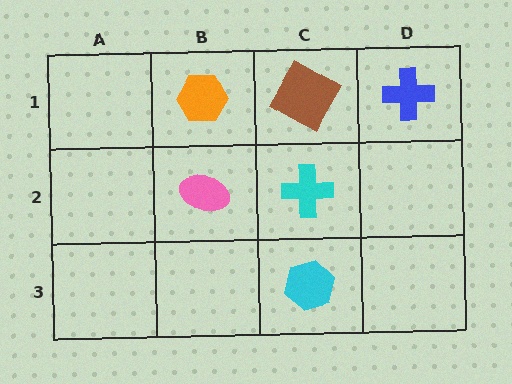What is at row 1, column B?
An orange hexagon.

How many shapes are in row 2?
2 shapes.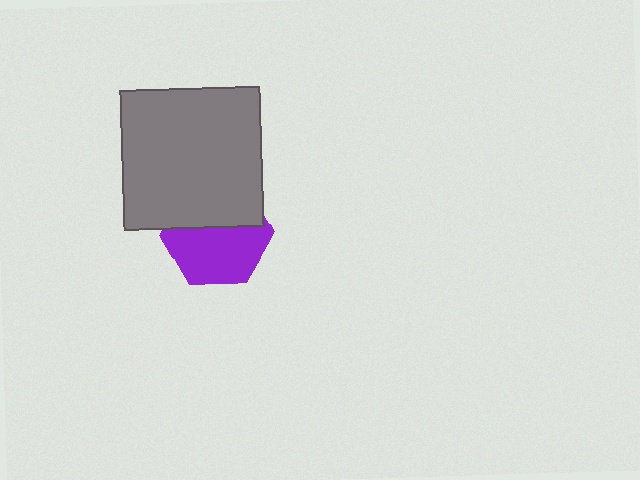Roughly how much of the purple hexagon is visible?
About half of it is visible (roughly 57%).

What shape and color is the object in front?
The object in front is a gray square.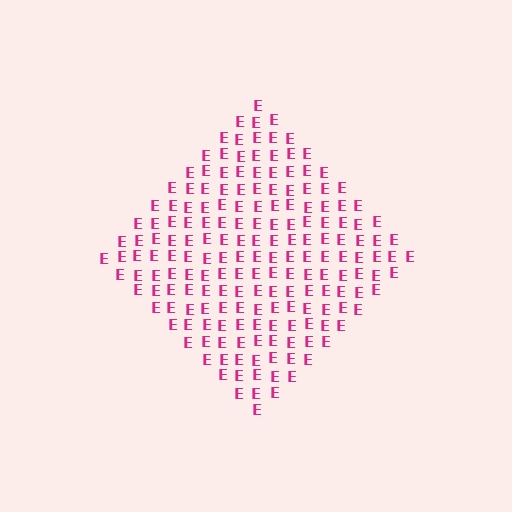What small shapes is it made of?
It is made of small letter E's.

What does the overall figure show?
The overall figure shows a diamond.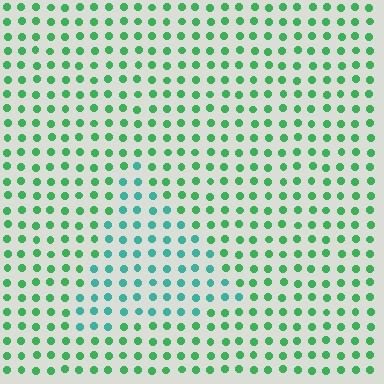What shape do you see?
I see a triangle.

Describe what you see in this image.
The image is filled with small green elements in a uniform arrangement. A triangle-shaped region is visible where the elements are tinted to a slightly different hue, forming a subtle color boundary.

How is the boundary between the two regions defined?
The boundary is defined purely by a slight shift in hue (about 36 degrees). Spacing, size, and orientation are identical on both sides.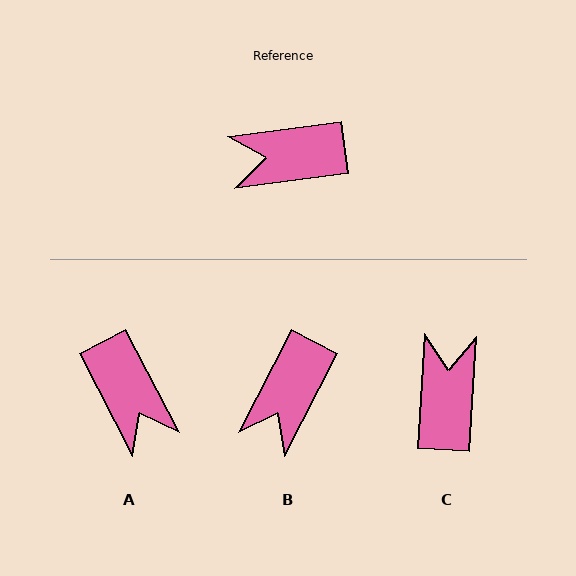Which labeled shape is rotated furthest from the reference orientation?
A, about 110 degrees away.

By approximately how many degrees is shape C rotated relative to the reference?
Approximately 101 degrees clockwise.